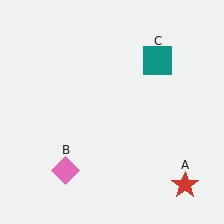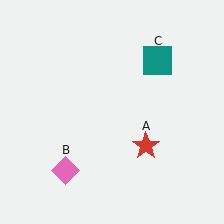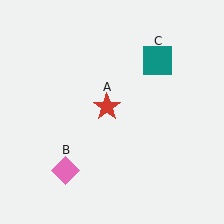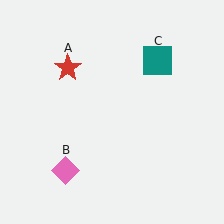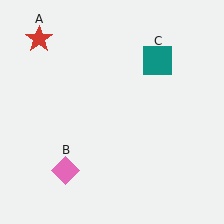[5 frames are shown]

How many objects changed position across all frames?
1 object changed position: red star (object A).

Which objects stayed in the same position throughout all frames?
Pink diamond (object B) and teal square (object C) remained stationary.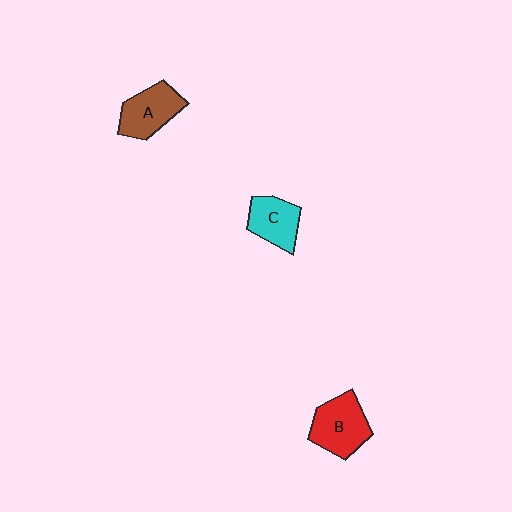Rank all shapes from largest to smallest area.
From largest to smallest: B (red), A (brown), C (cyan).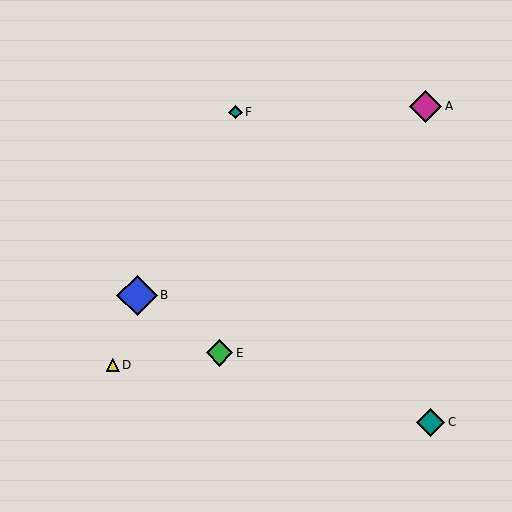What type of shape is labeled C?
Shape C is a teal diamond.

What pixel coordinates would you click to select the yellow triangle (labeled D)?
Click at (113, 365) to select the yellow triangle D.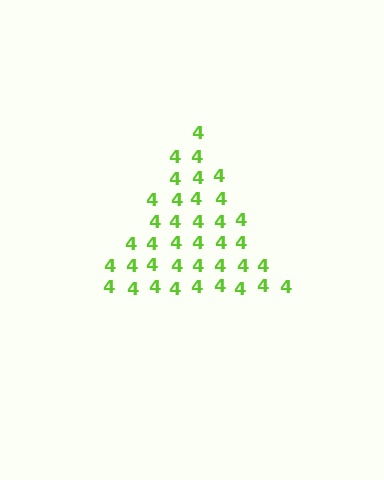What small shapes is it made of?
It is made of small digit 4's.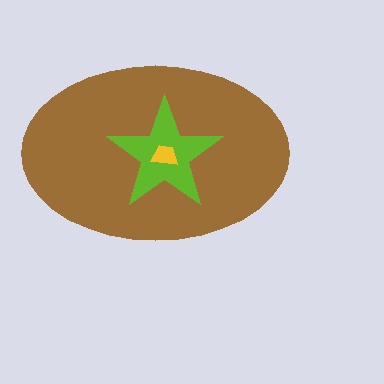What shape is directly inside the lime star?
The yellow trapezoid.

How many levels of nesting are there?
3.